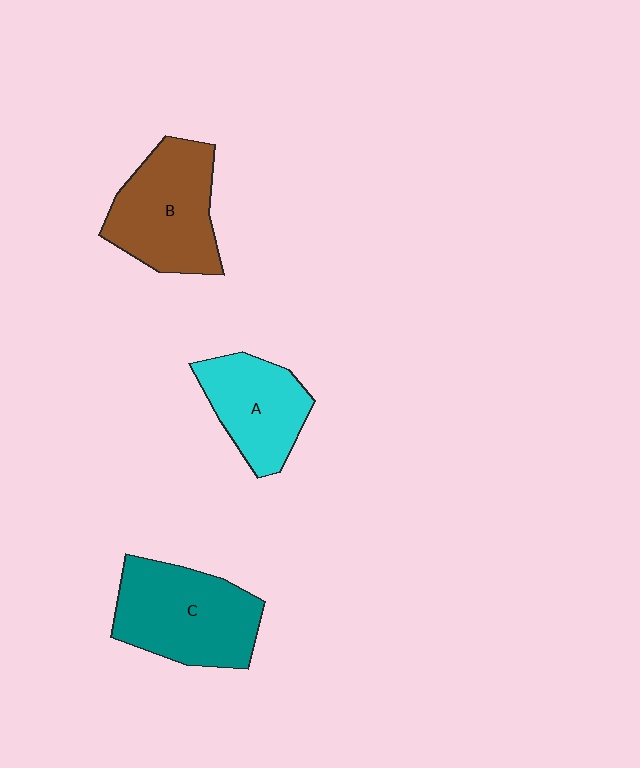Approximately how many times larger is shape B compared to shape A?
Approximately 1.3 times.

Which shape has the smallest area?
Shape A (cyan).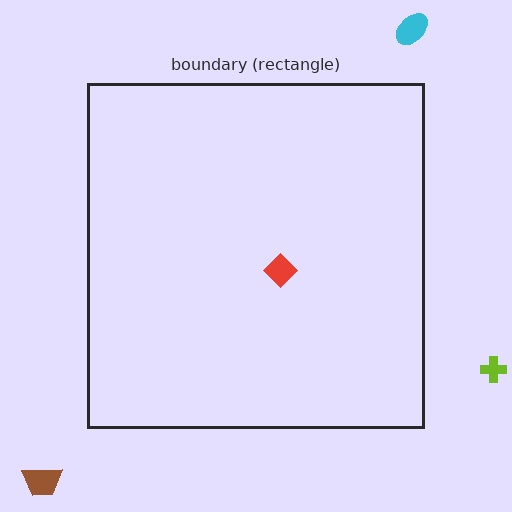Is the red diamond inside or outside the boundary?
Inside.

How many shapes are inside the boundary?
1 inside, 3 outside.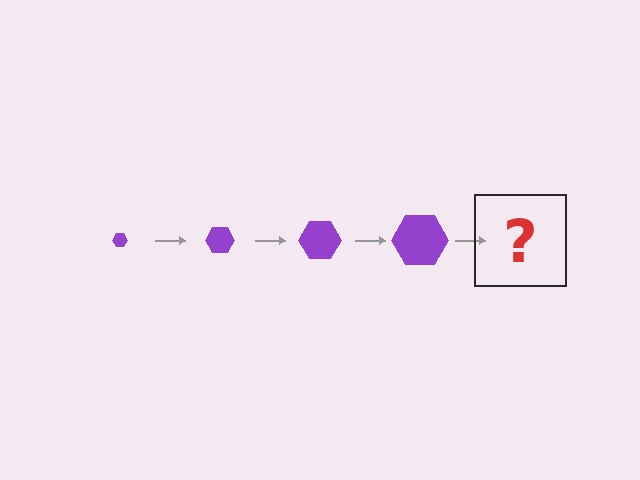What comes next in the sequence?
The next element should be a purple hexagon, larger than the previous one.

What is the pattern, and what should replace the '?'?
The pattern is that the hexagon gets progressively larger each step. The '?' should be a purple hexagon, larger than the previous one.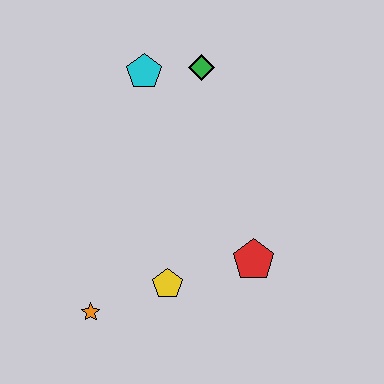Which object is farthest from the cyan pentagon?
The orange star is farthest from the cyan pentagon.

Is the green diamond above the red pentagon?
Yes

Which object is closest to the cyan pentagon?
The green diamond is closest to the cyan pentagon.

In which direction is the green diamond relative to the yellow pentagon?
The green diamond is above the yellow pentagon.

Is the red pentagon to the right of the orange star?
Yes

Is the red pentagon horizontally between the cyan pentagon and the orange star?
No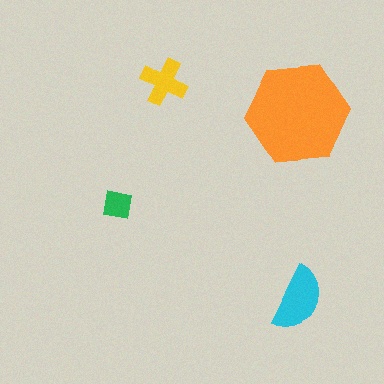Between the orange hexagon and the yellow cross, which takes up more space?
The orange hexagon.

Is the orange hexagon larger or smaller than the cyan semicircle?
Larger.